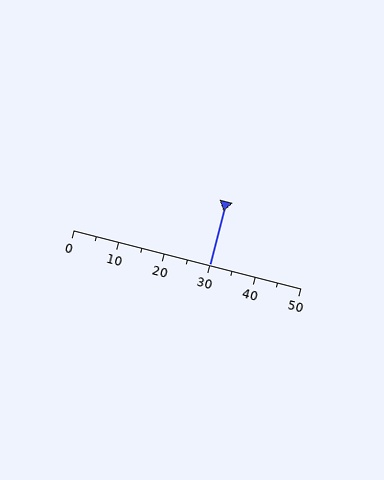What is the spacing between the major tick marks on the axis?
The major ticks are spaced 10 apart.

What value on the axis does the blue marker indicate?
The marker indicates approximately 30.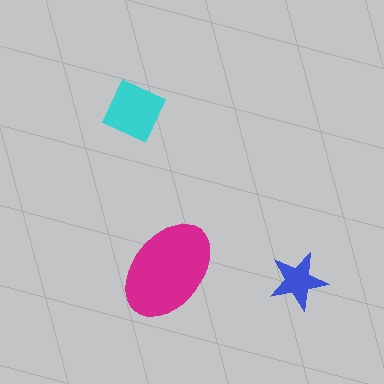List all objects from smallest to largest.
The blue star, the cyan diamond, the magenta ellipse.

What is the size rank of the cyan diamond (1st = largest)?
2nd.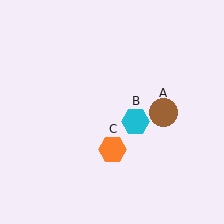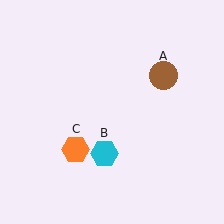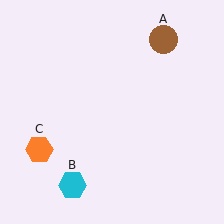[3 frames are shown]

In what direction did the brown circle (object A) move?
The brown circle (object A) moved up.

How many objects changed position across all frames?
3 objects changed position: brown circle (object A), cyan hexagon (object B), orange hexagon (object C).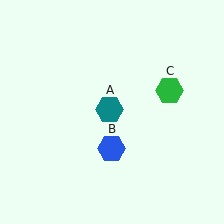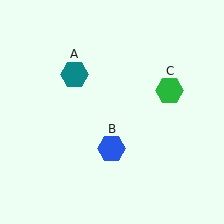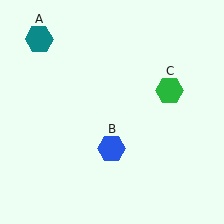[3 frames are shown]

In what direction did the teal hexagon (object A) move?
The teal hexagon (object A) moved up and to the left.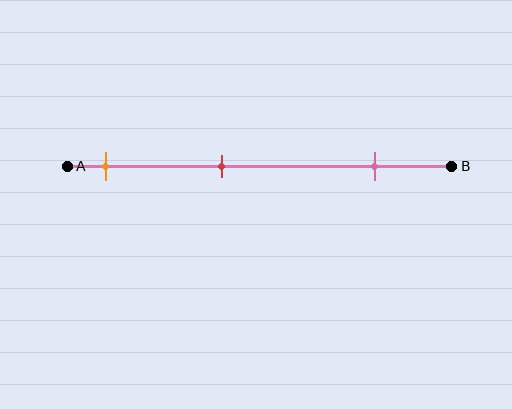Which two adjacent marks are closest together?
The orange and red marks are the closest adjacent pair.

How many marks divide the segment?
There are 3 marks dividing the segment.